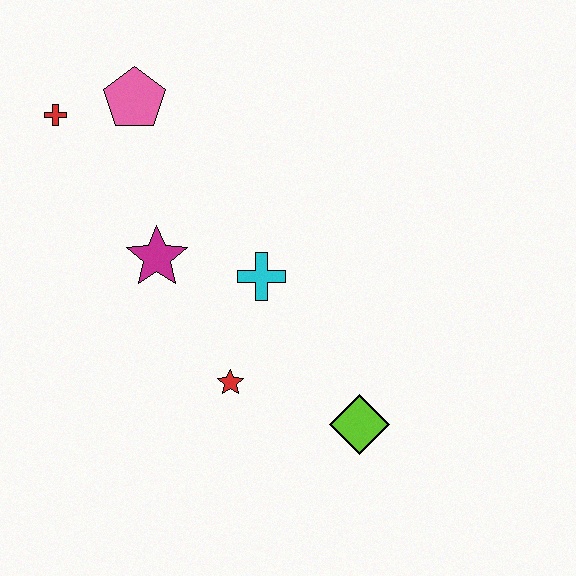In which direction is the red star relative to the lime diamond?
The red star is to the left of the lime diamond.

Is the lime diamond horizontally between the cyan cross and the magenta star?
No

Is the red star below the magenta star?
Yes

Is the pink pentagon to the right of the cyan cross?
No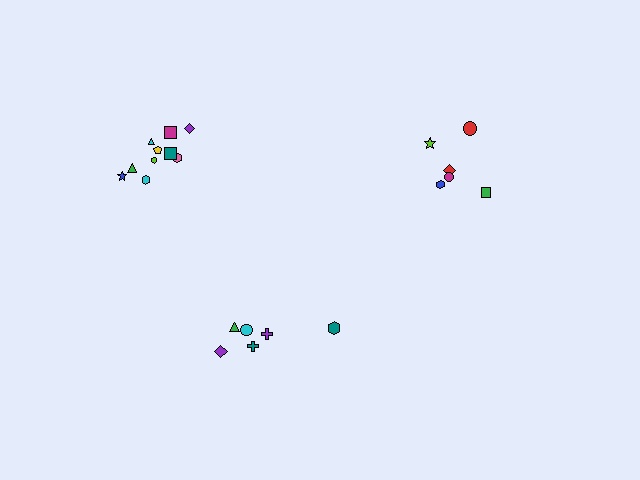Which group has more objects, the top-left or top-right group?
The top-left group.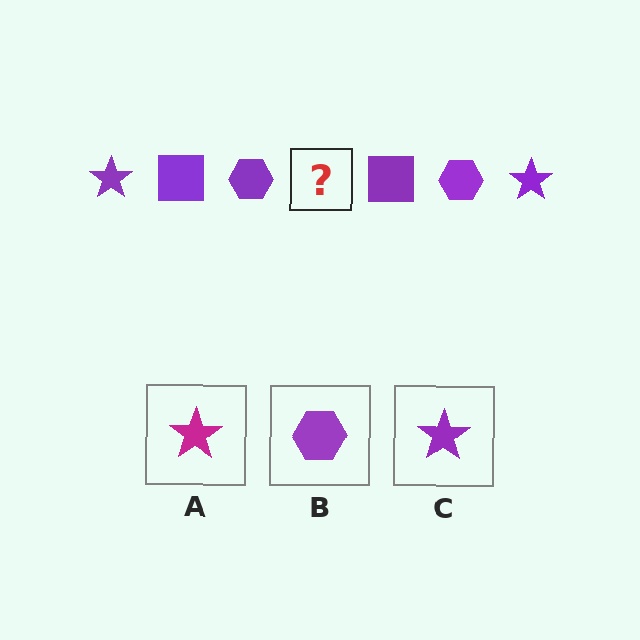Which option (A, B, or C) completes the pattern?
C.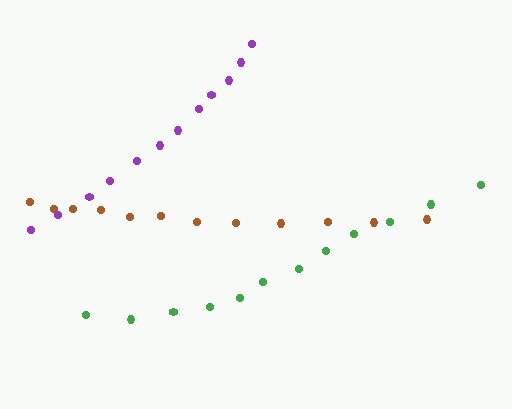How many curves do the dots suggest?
There are 3 distinct paths.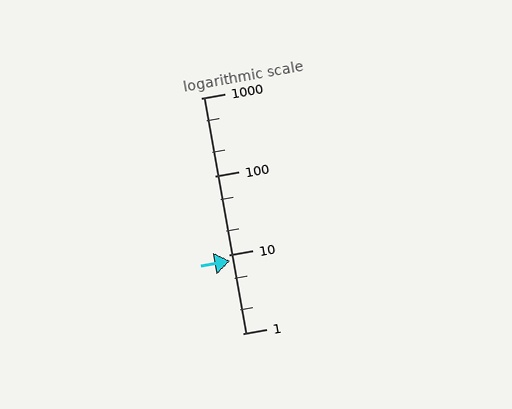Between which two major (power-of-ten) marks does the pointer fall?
The pointer is between 1 and 10.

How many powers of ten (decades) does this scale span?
The scale spans 3 decades, from 1 to 1000.